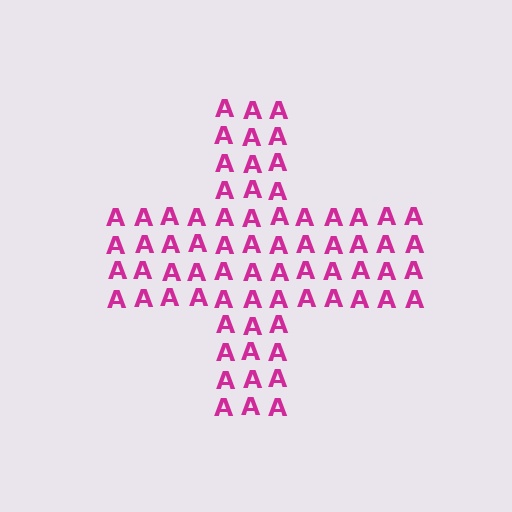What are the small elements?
The small elements are letter A's.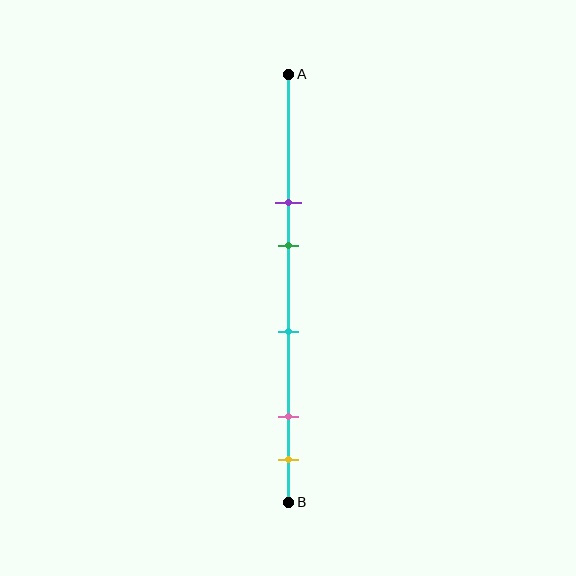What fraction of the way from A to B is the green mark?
The green mark is approximately 40% (0.4) of the way from A to B.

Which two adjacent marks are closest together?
The pink and yellow marks are the closest adjacent pair.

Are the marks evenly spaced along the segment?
No, the marks are not evenly spaced.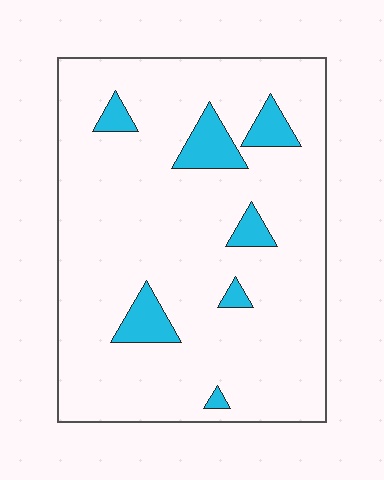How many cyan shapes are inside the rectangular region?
7.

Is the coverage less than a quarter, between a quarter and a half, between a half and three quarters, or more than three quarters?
Less than a quarter.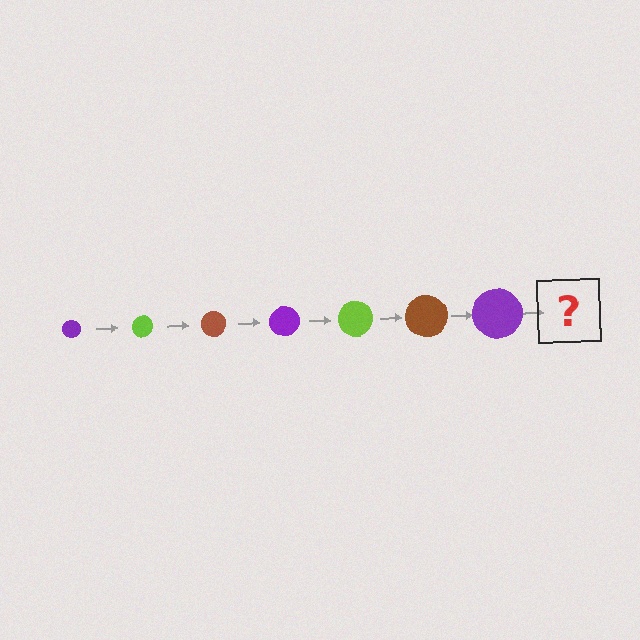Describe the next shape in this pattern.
It should be a lime circle, larger than the previous one.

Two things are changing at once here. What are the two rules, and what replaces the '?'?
The two rules are that the circle grows larger each step and the color cycles through purple, lime, and brown. The '?' should be a lime circle, larger than the previous one.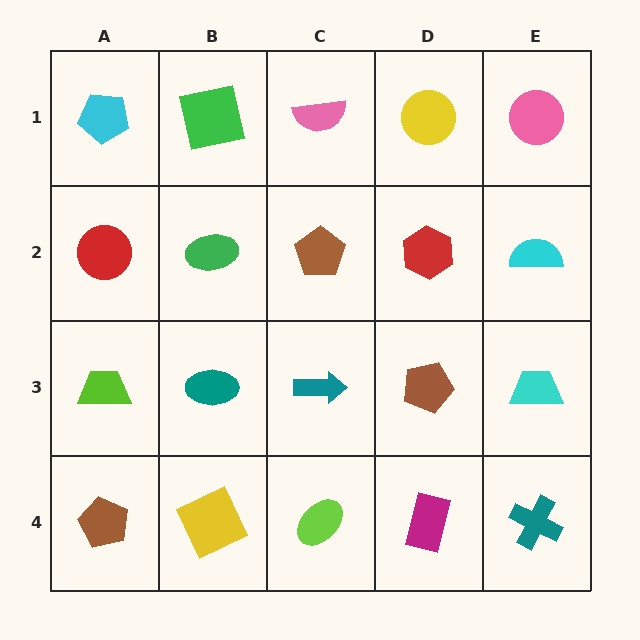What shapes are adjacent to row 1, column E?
A cyan semicircle (row 2, column E), a yellow circle (row 1, column D).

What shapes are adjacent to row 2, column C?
A pink semicircle (row 1, column C), a teal arrow (row 3, column C), a green ellipse (row 2, column B), a red hexagon (row 2, column D).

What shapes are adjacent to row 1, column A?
A red circle (row 2, column A), a green square (row 1, column B).